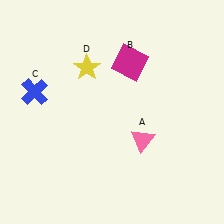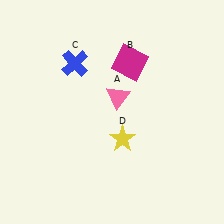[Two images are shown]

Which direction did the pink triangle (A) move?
The pink triangle (A) moved up.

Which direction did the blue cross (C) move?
The blue cross (C) moved right.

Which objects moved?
The objects that moved are: the pink triangle (A), the blue cross (C), the yellow star (D).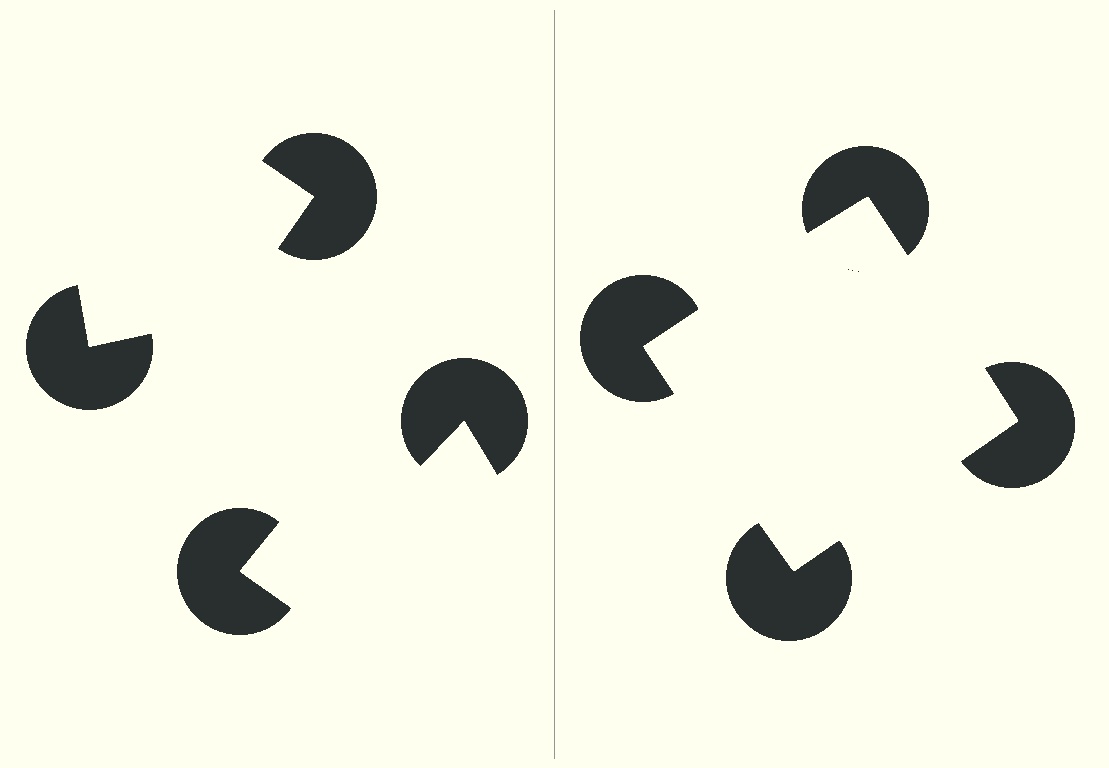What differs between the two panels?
The pac-man discs are positioned identically on both sides; only the wedge orientations differ. On the right they align to a square; on the left they are misaligned.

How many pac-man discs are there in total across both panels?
8 — 4 on each side.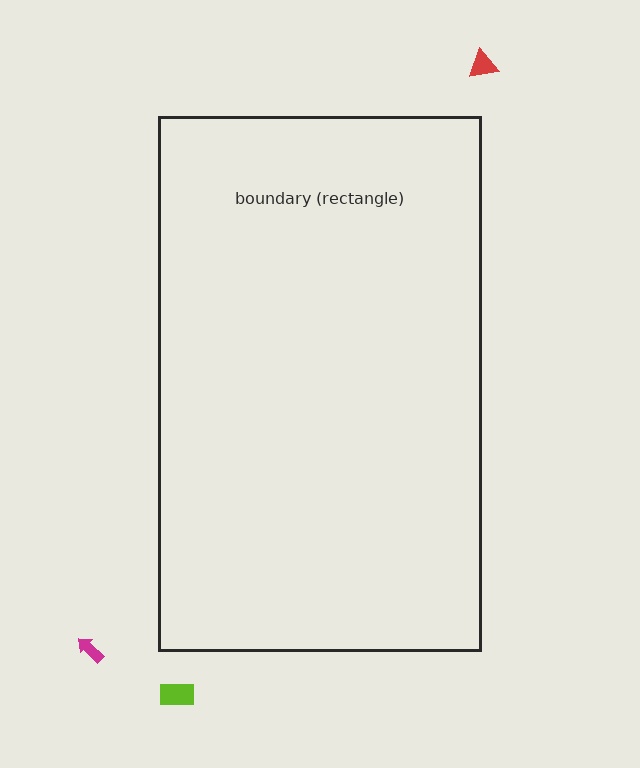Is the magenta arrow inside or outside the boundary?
Outside.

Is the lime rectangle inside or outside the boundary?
Outside.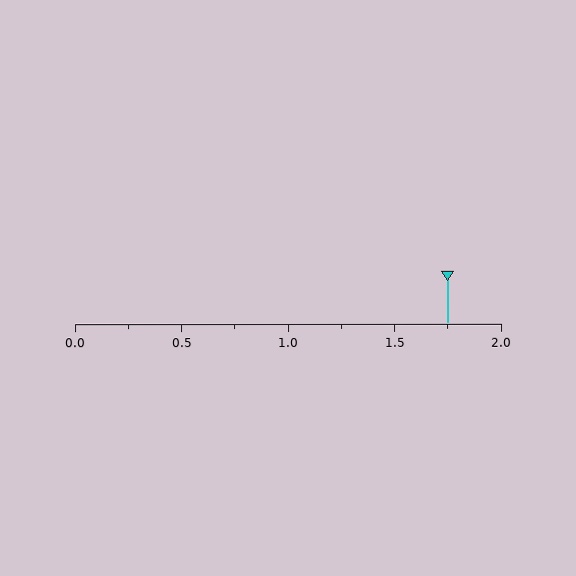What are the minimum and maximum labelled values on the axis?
The axis runs from 0.0 to 2.0.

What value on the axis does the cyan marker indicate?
The marker indicates approximately 1.75.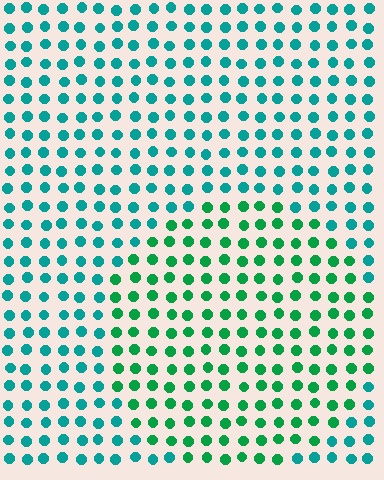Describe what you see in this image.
The image is filled with small teal elements in a uniform arrangement. A circle-shaped region is visible where the elements are tinted to a slightly different hue, forming a subtle color boundary.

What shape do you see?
I see a circle.